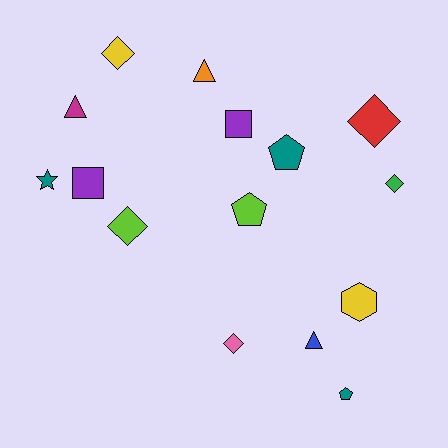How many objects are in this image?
There are 15 objects.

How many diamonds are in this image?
There are 5 diamonds.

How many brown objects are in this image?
There are no brown objects.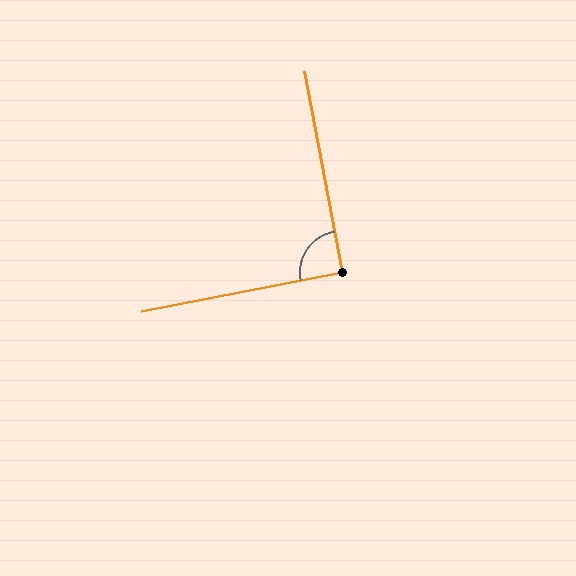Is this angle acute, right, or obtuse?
It is approximately a right angle.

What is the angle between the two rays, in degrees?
Approximately 91 degrees.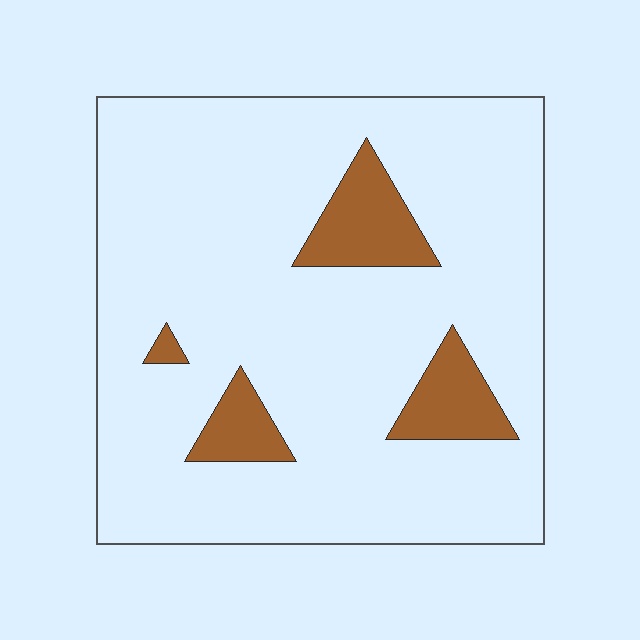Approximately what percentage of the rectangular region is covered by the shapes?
Approximately 10%.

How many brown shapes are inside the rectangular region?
4.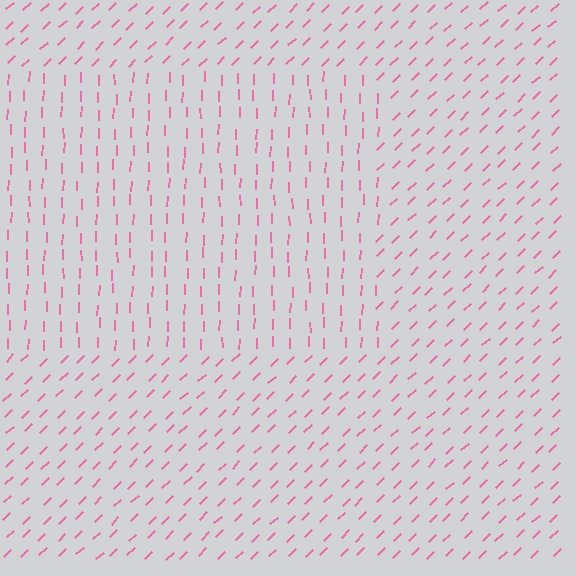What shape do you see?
I see a rectangle.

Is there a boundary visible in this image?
Yes, there is a texture boundary formed by a change in line orientation.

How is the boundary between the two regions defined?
The boundary is defined purely by a change in line orientation (approximately 45 degrees difference). All lines are the same color and thickness.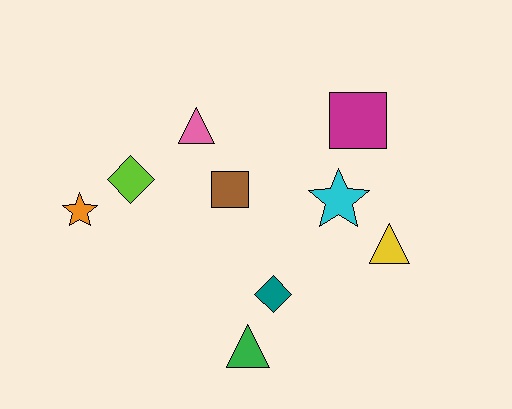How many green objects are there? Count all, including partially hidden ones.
There is 1 green object.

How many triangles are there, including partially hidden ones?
There are 3 triangles.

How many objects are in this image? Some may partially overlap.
There are 9 objects.